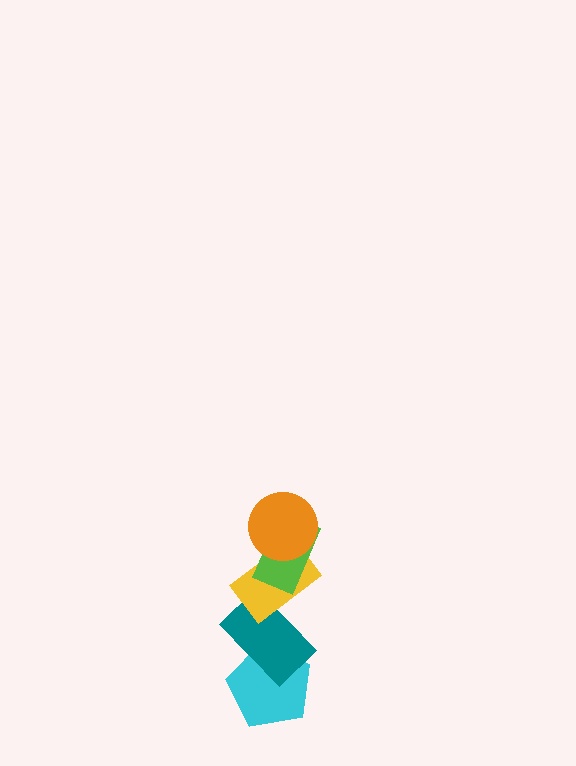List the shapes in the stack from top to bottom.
From top to bottom: the orange circle, the lime rectangle, the yellow rectangle, the teal rectangle, the cyan pentagon.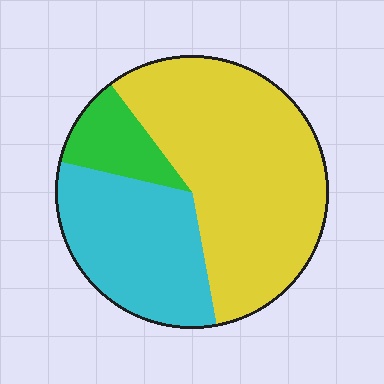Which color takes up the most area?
Yellow, at roughly 55%.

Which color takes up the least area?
Green, at roughly 10%.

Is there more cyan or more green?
Cyan.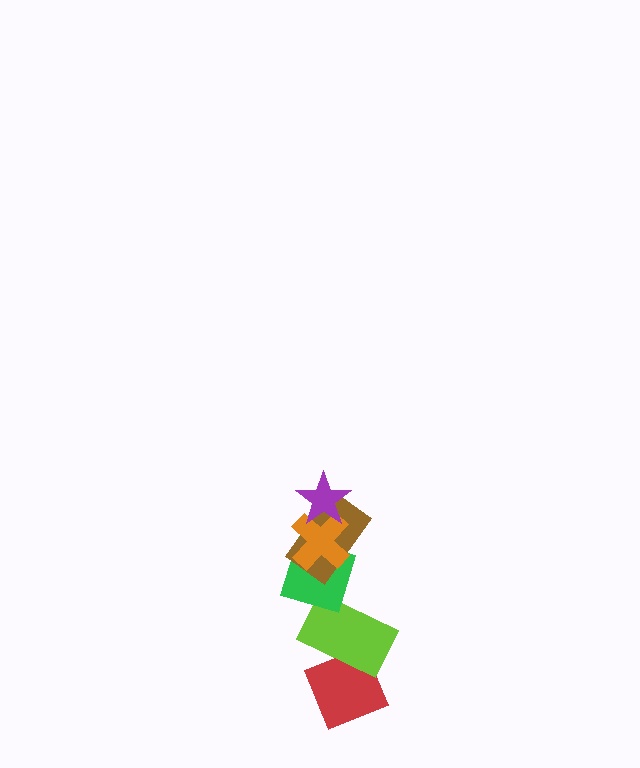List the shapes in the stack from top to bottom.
From top to bottom: the purple star, the orange cross, the brown rectangle, the green diamond, the lime rectangle, the red diamond.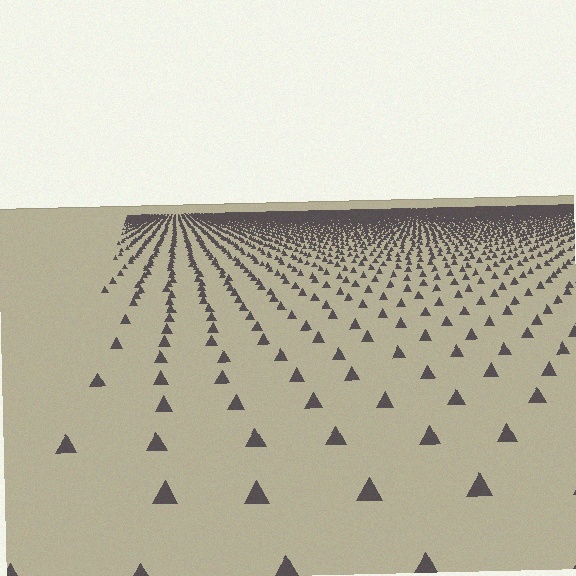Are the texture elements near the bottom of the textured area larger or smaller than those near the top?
Larger. Near the bottom, elements are closer to the viewer and appear at a bigger on-screen size.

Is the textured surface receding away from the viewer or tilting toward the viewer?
The surface is receding away from the viewer. Texture elements get smaller and denser toward the top.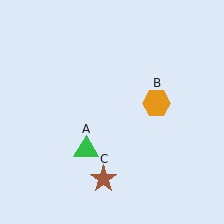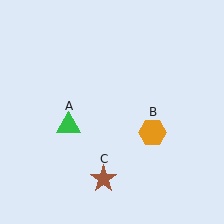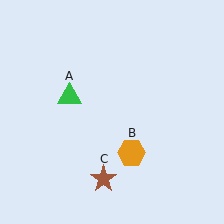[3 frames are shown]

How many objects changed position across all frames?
2 objects changed position: green triangle (object A), orange hexagon (object B).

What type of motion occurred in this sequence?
The green triangle (object A), orange hexagon (object B) rotated clockwise around the center of the scene.